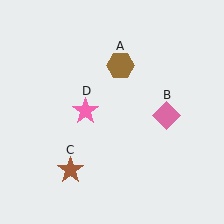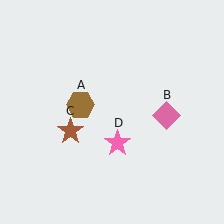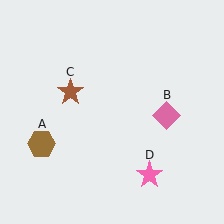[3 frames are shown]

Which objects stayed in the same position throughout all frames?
Pink diamond (object B) remained stationary.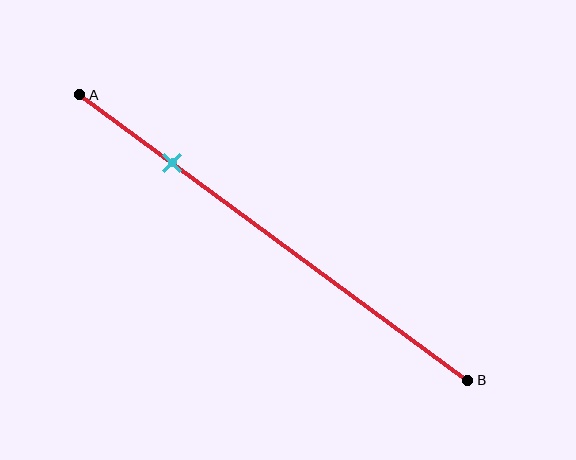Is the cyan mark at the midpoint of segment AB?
No, the mark is at about 25% from A, not at the 50% midpoint.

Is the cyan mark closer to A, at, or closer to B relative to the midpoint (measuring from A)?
The cyan mark is closer to point A than the midpoint of segment AB.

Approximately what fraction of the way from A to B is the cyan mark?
The cyan mark is approximately 25% of the way from A to B.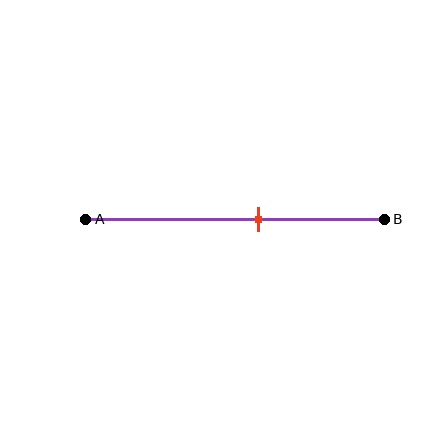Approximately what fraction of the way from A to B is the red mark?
The red mark is approximately 60% of the way from A to B.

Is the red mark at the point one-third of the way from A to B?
No, the mark is at about 60% from A, not at the 33% one-third point.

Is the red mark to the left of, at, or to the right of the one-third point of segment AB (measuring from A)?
The red mark is to the right of the one-third point of segment AB.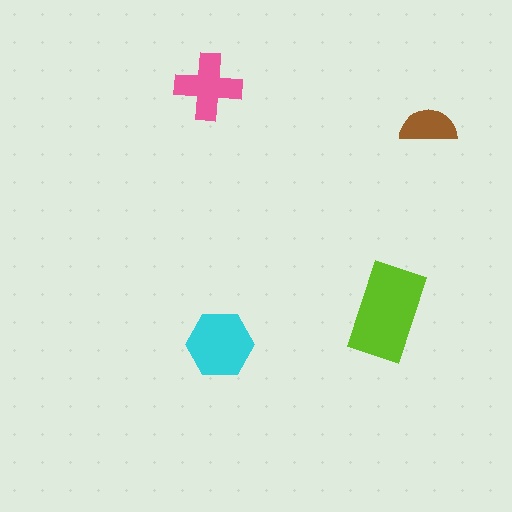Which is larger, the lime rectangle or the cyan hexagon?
The lime rectangle.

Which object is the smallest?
The brown semicircle.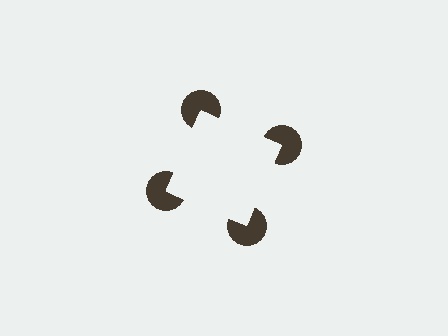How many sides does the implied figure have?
4 sides.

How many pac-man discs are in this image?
There are 4 — one at each vertex of the illusory square.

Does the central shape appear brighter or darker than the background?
It typically appears slightly brighter than the background, even though no actual brightness change is drawn.